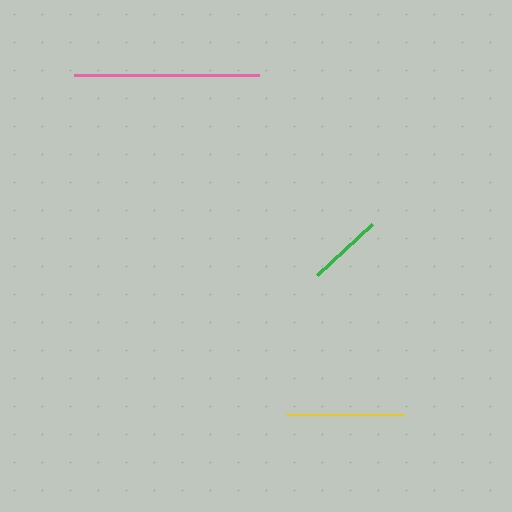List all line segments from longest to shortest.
From longest to shortest: pink, yellow, green.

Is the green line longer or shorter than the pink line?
The pink line is longer than the green line.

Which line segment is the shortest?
The green line is the shortest at approximately 75 pixels.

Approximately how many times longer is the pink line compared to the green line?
The pink line is approximately 2.5 times the length of the green line.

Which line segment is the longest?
The pink line is the longest at approximately 185 pixels.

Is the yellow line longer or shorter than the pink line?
The pink line is longer than the yellow line.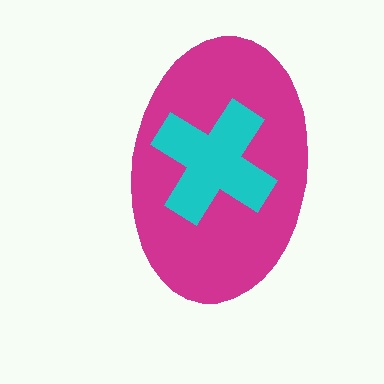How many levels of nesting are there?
2.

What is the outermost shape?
The magenta ellipse.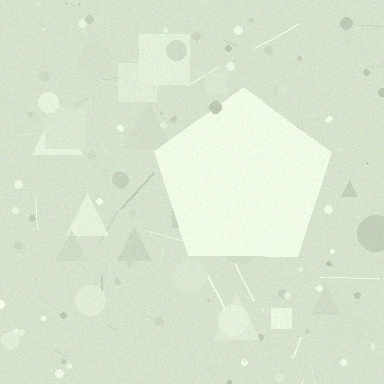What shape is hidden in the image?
A pentagon is hidden in the image.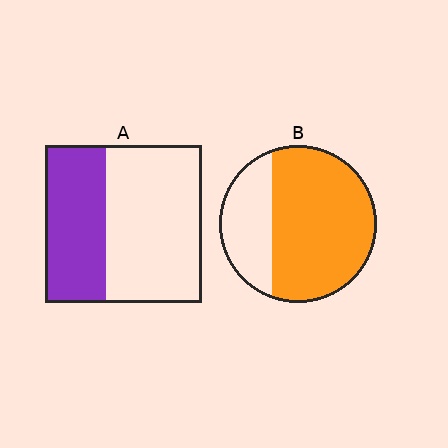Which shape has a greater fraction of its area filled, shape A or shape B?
Shape B.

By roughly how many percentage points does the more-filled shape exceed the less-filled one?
By roughly 30 percentage points (B over A).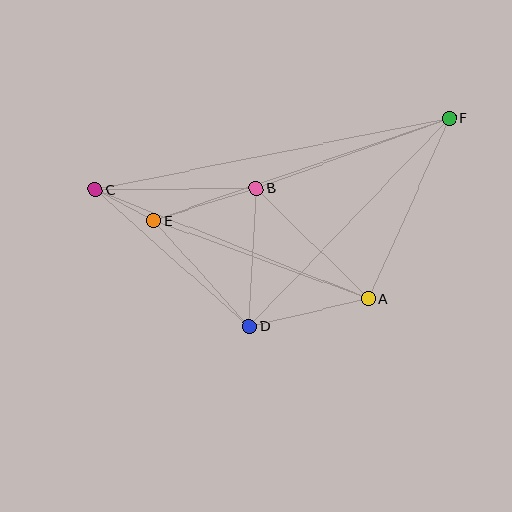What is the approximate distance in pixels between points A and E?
The distance between A and E is approximately 229 pixels.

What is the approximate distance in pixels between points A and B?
The distance between A and B is approximately 158 pixels.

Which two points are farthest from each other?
Points C and F are farthest from each other.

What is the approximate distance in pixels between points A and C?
The distance between A and C is approximately 295 pixels.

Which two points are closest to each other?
Points C and E are closest to each other.